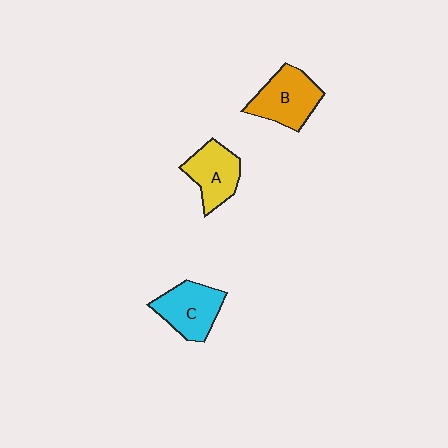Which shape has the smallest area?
Shape A (yellow).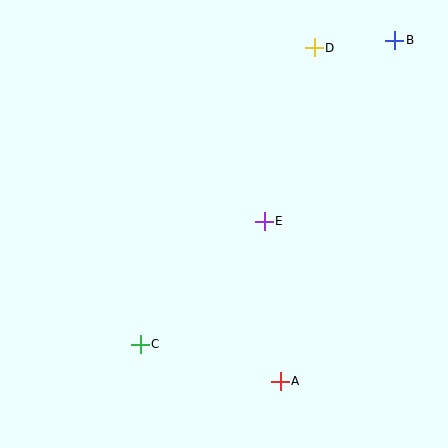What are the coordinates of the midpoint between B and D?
The midpoint between B and D is at (354, 44).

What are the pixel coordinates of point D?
Point D is at (314, 48).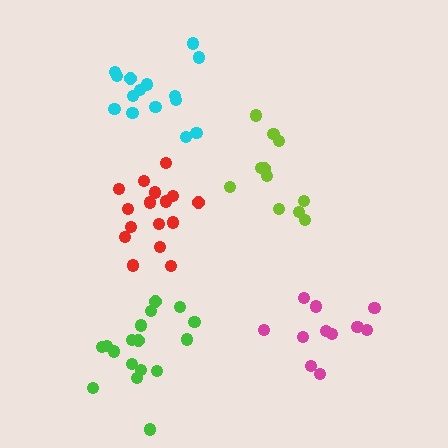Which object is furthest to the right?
The magenta cluster is rightmost.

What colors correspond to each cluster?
The clusters are colored: red, lime, cyan, magenta, green.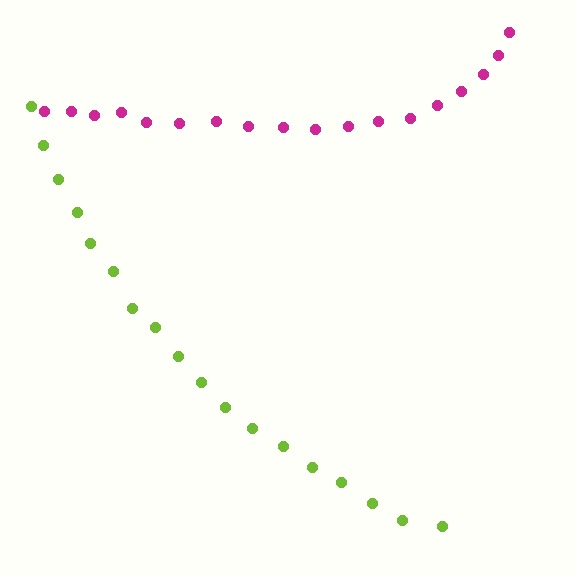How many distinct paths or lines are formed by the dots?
There are 2 distinct paths.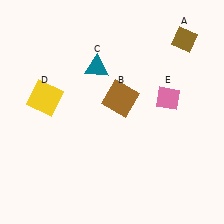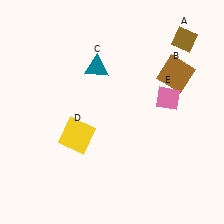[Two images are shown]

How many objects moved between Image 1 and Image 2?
2 objects moved between the two images.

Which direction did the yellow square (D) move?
The yellow square (D) moved down.